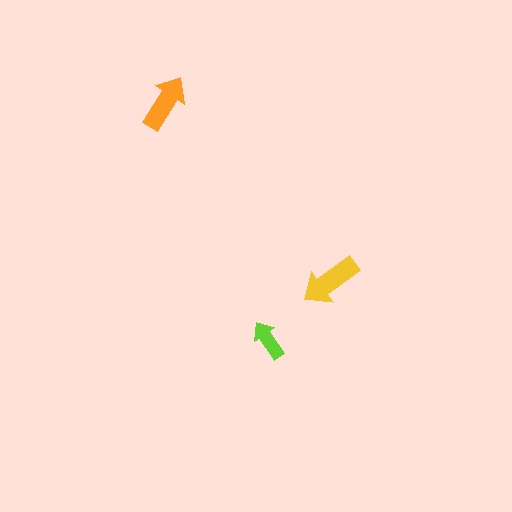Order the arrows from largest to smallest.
the yellow one, the orange one, the lime one.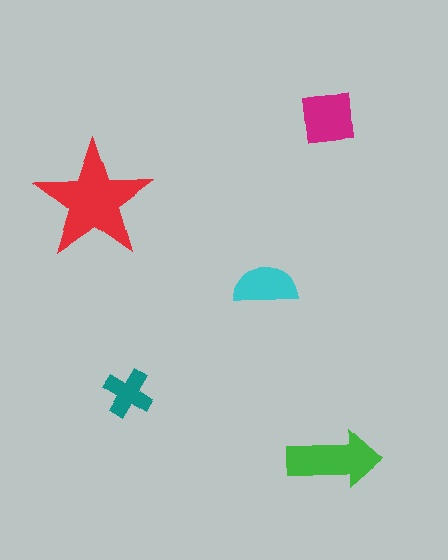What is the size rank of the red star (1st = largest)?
1st.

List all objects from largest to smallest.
The red star, the green arrow, the magenta square, the cyan semicircle, the teal cross.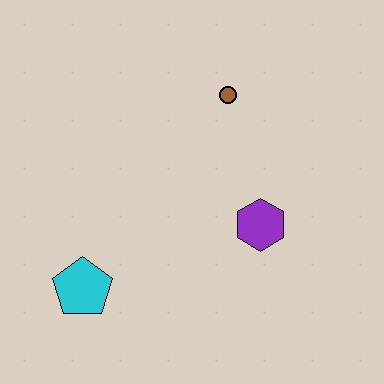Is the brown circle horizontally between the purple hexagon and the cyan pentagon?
Yes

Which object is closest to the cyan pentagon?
The purple hexagon is closest to the cyan pentagon.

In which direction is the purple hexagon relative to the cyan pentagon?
The purple hexagon is to the right of the cyan pentagon.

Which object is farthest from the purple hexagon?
The cyan pentagon is farthest from the purple hexagon.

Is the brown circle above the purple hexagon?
Yes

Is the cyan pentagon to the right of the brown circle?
No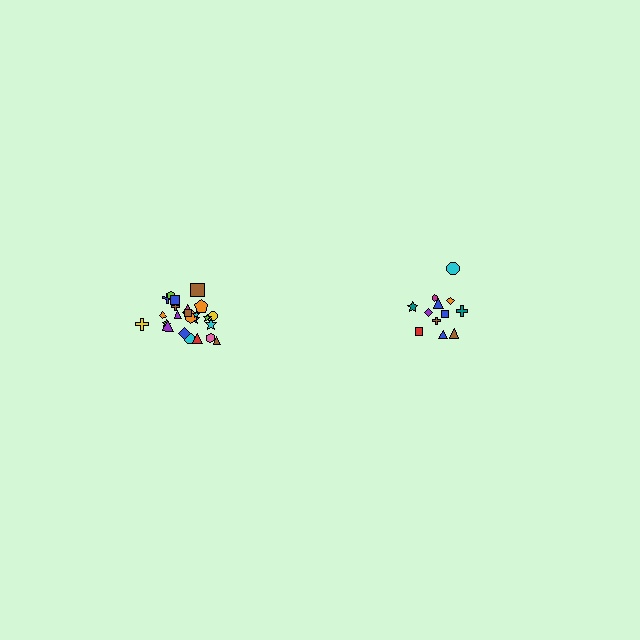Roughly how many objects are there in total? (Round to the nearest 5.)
Roughly 35 objects in total.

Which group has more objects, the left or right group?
The left group.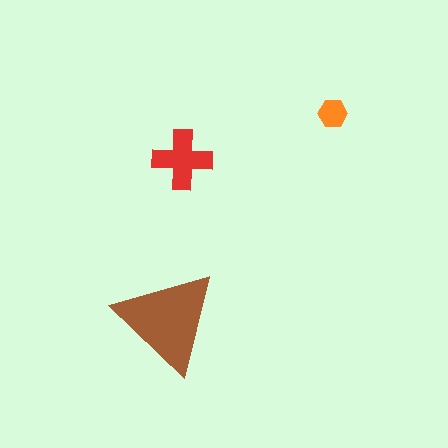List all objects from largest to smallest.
The brown triangle, the red cross, the orange hexagon.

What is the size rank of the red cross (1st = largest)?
2nd.